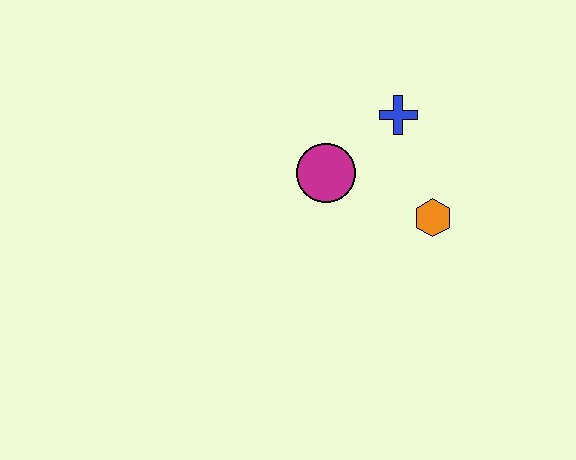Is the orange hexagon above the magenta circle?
No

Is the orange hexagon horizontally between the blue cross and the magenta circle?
No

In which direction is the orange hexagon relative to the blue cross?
The orange hexagon is below the blue cross.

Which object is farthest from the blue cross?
The orange hexagon is farthest from the blue cross.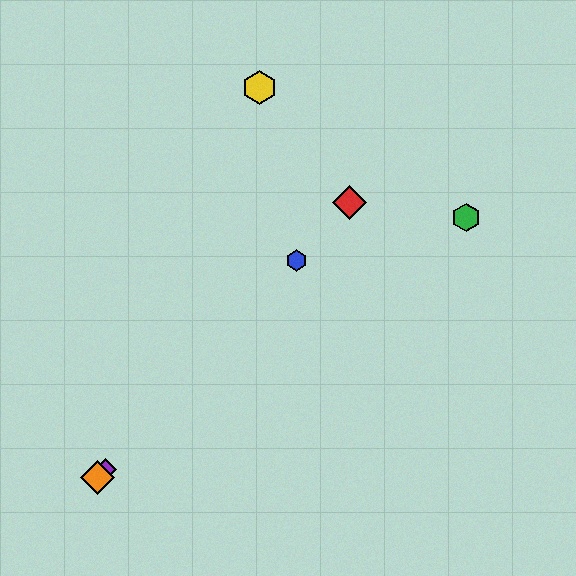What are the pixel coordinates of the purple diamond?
The purple diamond is at (105, 469).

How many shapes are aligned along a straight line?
4 shapes (the red diamond, the blue hexagon, the purple diamond, the orange diamond) are aligned along a straight line.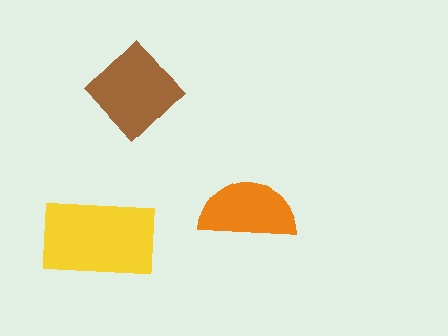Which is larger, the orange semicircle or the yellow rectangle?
The yellow rectangle.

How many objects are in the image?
There are 3 objects in the image.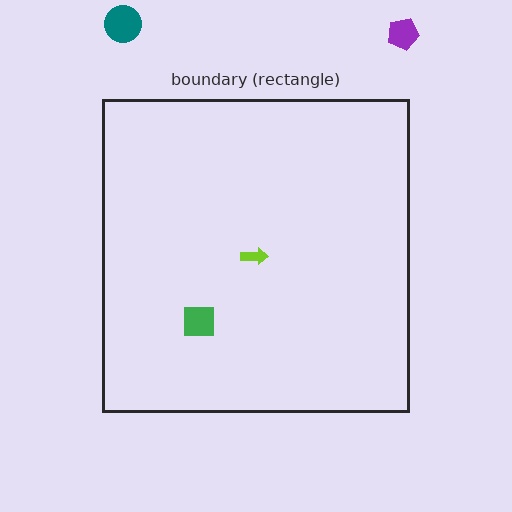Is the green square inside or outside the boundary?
Inside.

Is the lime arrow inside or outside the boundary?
Inside.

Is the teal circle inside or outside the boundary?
Outside.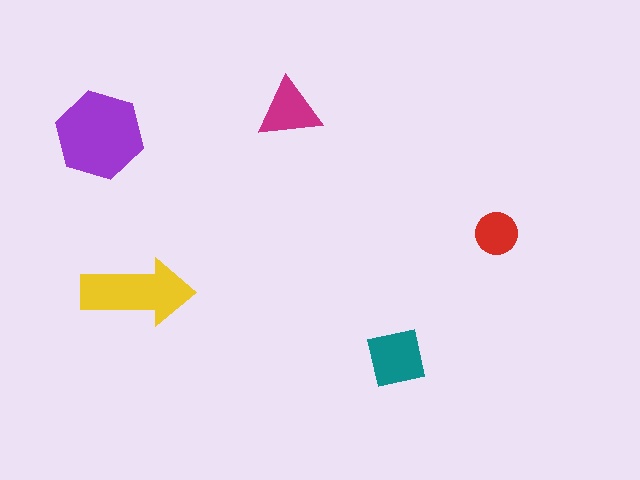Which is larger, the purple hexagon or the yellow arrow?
The purple hexagon.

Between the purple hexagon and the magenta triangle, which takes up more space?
The purple hexagon.